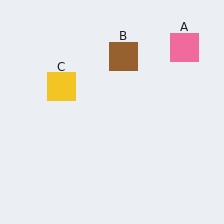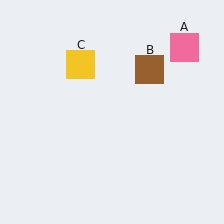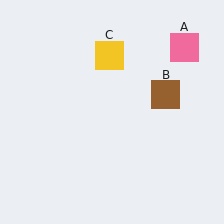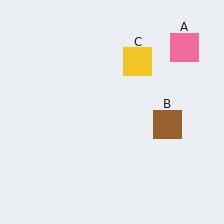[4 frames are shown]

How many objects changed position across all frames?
2 objects changed position: brown square (object B), yellow square (object C).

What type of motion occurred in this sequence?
The brown square (object B), yellow square (object C) rotated clockwise around the center of the scene.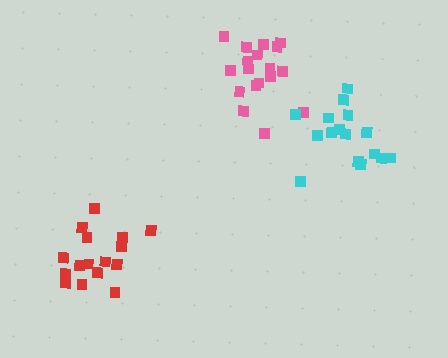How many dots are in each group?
Group 1: 18 dots, Group 2: 16 dots, Group 3: 16 dots (50 total).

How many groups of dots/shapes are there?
There are 3 groups.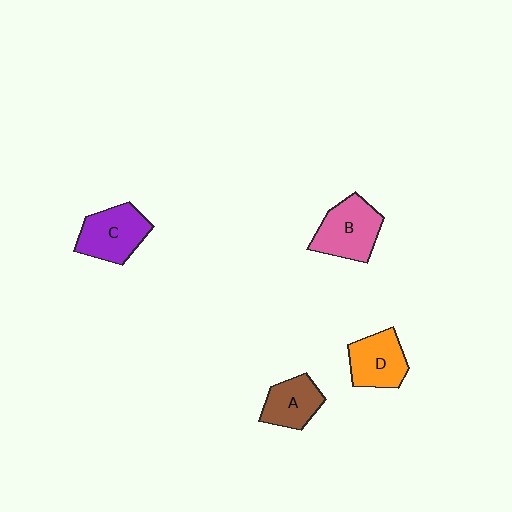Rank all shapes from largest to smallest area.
From largest to smallest: B (pink), C (purple), D (orange), A (brown).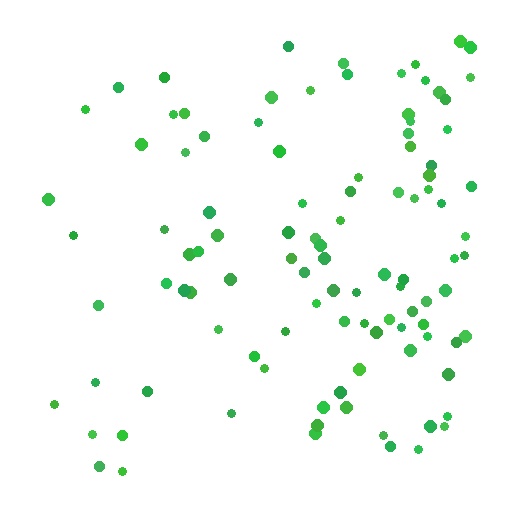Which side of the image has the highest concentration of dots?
The right.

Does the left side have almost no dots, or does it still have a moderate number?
Still a moderate number, just noticeably fewer than the right.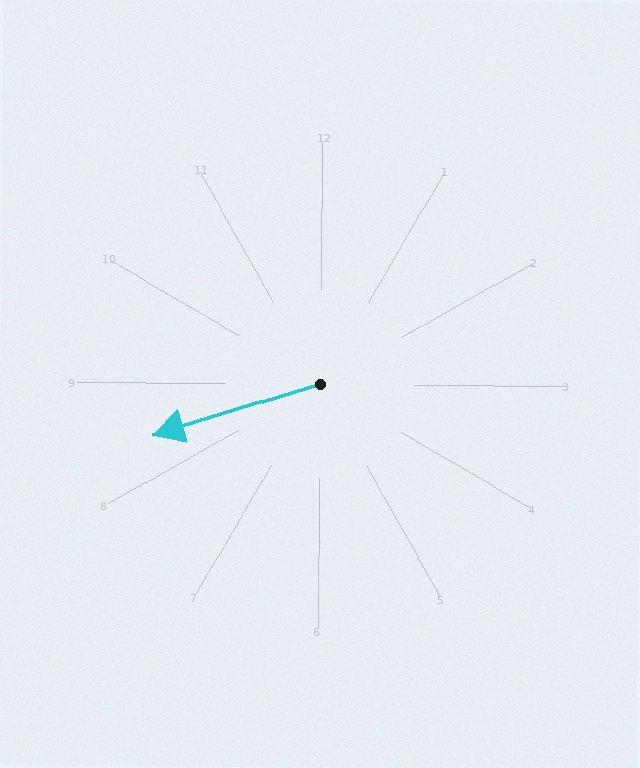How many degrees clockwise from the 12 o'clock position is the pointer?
Approximately 253 degrees.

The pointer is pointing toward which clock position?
Roughly 8 o'clock.